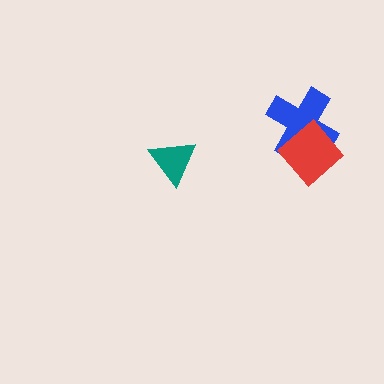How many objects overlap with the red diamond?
1 object overlaps with the red diamond.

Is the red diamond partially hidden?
No, no other shape covers it.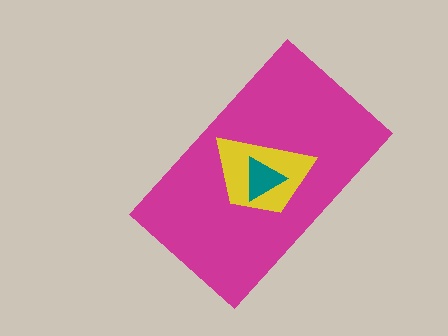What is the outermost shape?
The magenta rectangle.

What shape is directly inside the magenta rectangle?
The yellow trapezoid.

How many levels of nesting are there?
3.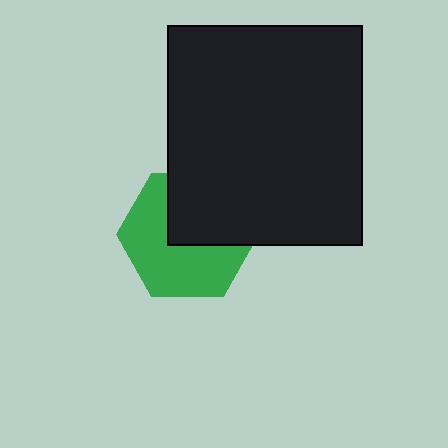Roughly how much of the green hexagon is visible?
About half of it is visible (roughly 59%).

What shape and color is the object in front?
The object in front is a black rectangle.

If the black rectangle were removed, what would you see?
You would see the complete green hexagon.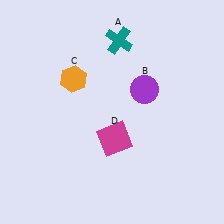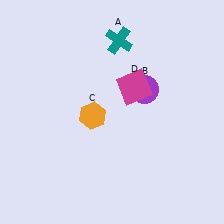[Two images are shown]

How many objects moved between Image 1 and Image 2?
2 objects moved between the two images.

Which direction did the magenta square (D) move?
The magenta square (D) moved up.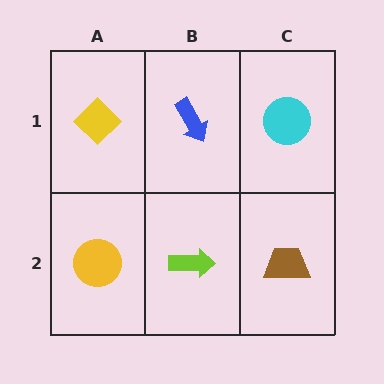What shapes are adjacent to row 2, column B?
A blue arrow (row 1, column B), a yellow circle (row 2, column A), a brown trapezoid (row 2, column C).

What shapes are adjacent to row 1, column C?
A brown trapezoid (row 2, column C), a blue arrow (row 1, column B).